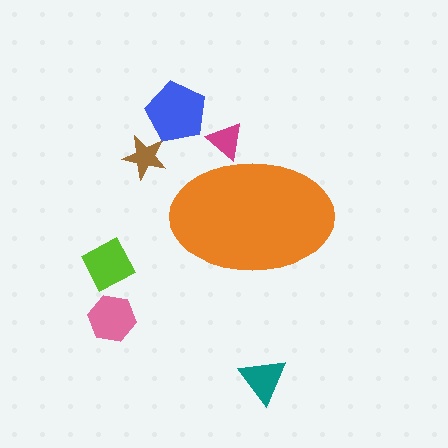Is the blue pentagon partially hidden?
No, the blue pentagon is fully visible.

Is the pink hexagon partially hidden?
No, the pink hexagon is fully visible.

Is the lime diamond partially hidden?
No, the lime diamond is fully visible.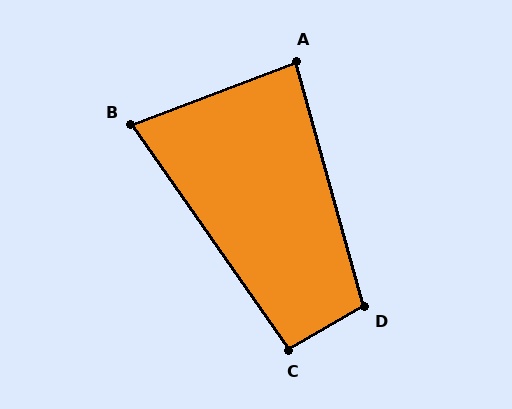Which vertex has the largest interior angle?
D, at approximately 104 degrees.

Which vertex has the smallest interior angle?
B, at approximately 76 degrees.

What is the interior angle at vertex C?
Approximately 95 degrees (obtuse).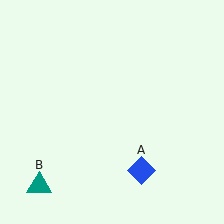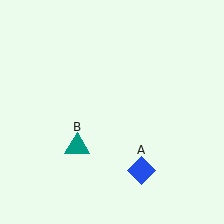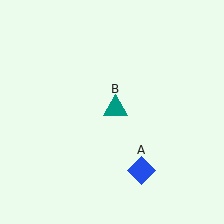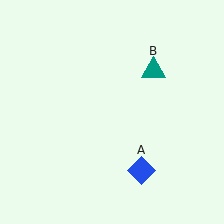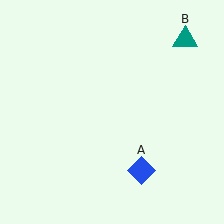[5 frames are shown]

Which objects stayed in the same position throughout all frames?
Blue diamond (object A) remained stationary.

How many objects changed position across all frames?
1 object changed position: teal triangle (object B).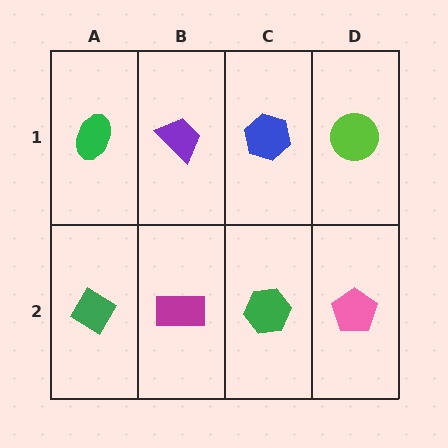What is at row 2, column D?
A pink pentagon.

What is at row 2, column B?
A magenta rectangle.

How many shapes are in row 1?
4 shapes.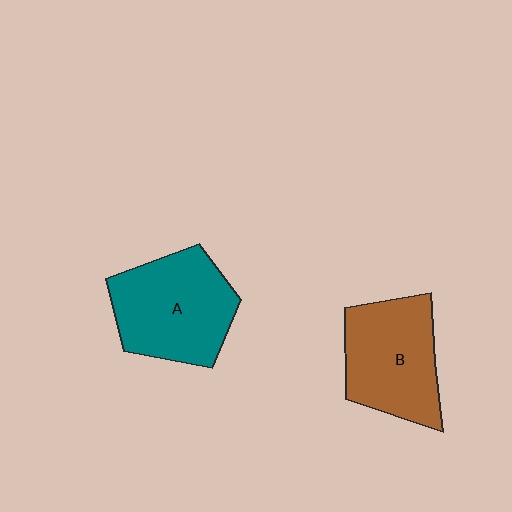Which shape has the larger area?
Shape A (teal).